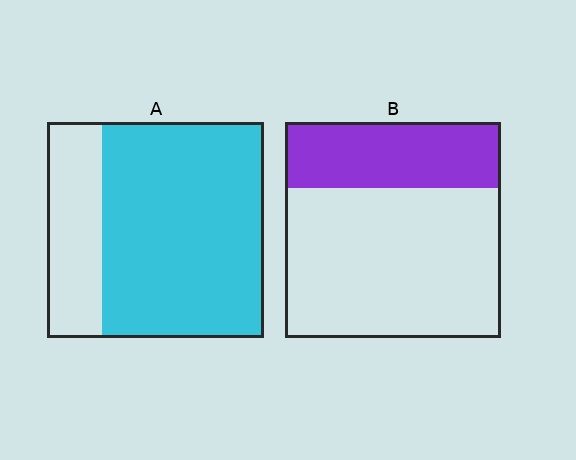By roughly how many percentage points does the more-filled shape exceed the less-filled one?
By roughly 45 percentage points (A over B).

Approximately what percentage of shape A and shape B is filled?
A is approximately 75% and B is approximately 30%.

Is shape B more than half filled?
No.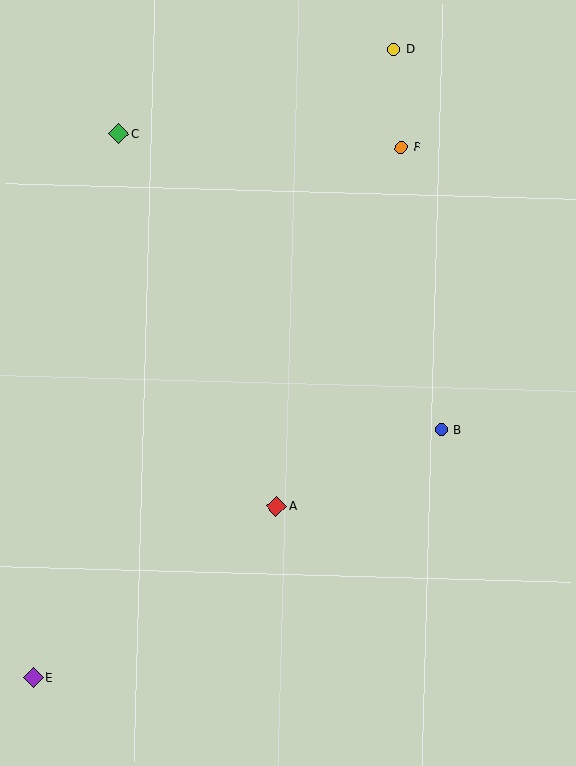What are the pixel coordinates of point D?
Point D is at (394, 49).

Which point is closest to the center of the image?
Point A at (276, 506) is closest to the center.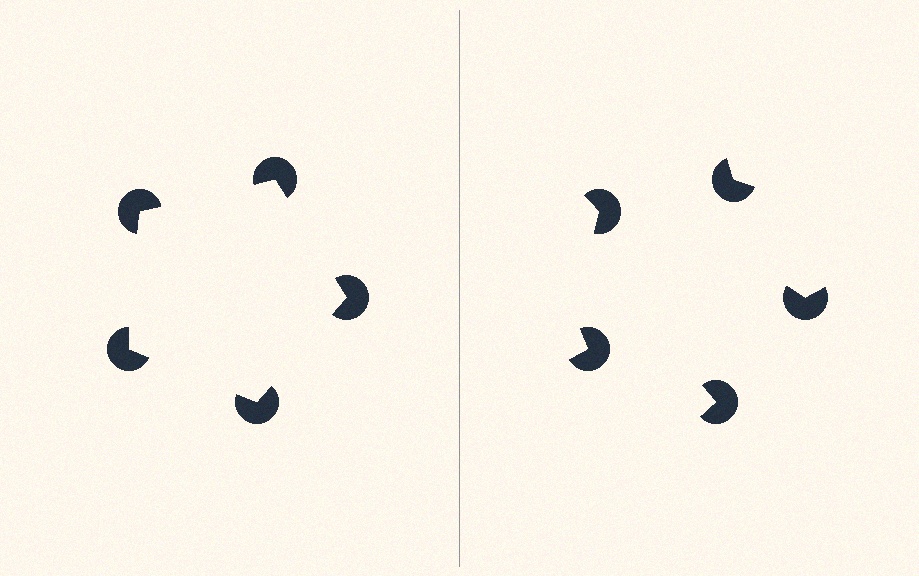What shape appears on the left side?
An illusory pentagon.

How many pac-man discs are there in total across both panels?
10 — 5 on each side.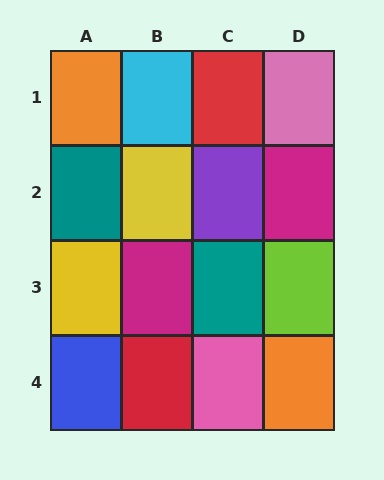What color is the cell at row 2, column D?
Magenta.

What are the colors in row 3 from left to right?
Yellow, magenta, teal, lime.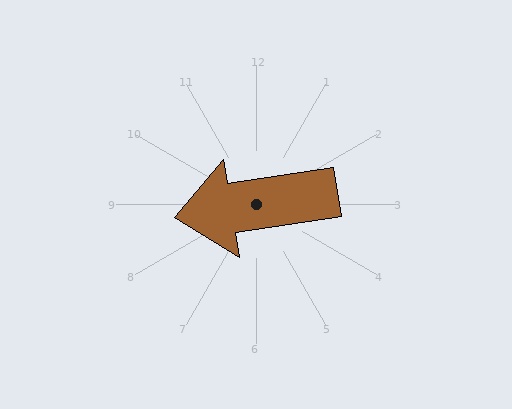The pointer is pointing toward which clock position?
Roughly 9 o'clock.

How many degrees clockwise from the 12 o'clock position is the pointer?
Approximately 261 degrees.